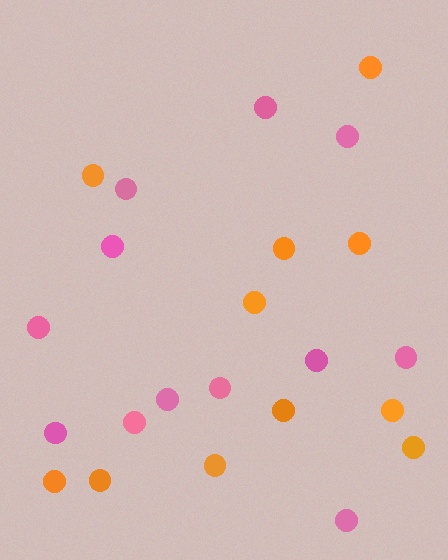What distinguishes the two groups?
There are 2 groups: one group of pink circles (12) and one group of orange circles (11).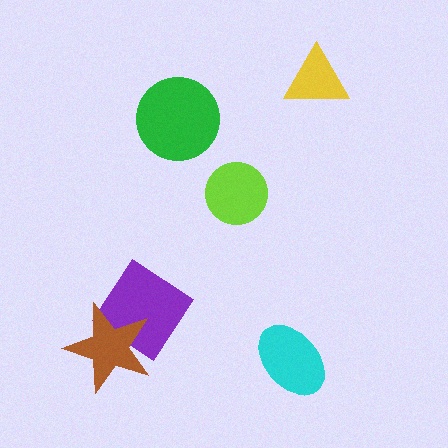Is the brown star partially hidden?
No, no other shape covers it.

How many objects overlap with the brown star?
1 object overlaps with the brown star.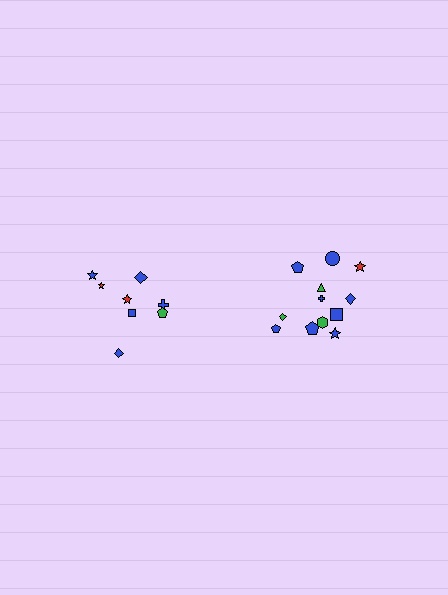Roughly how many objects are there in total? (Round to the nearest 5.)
Roughly 20 objects in total.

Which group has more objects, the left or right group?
The right group.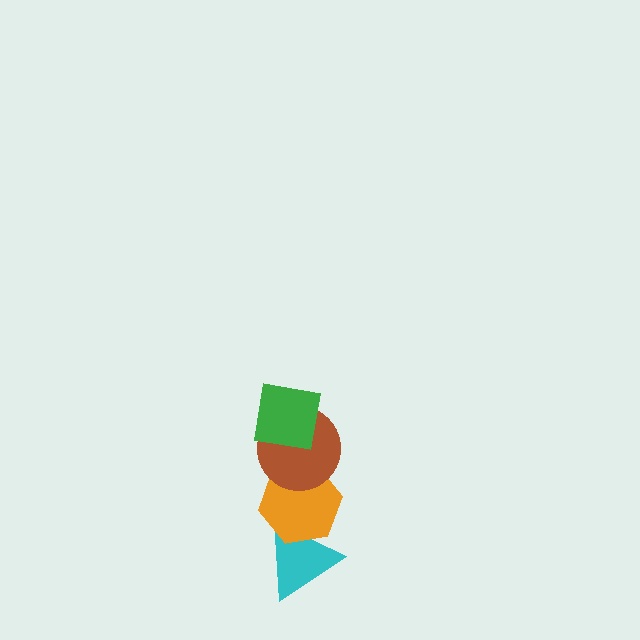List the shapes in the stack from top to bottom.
From top to bottom: the green square, the brown circle, the orange hexagon, the cyan triangle.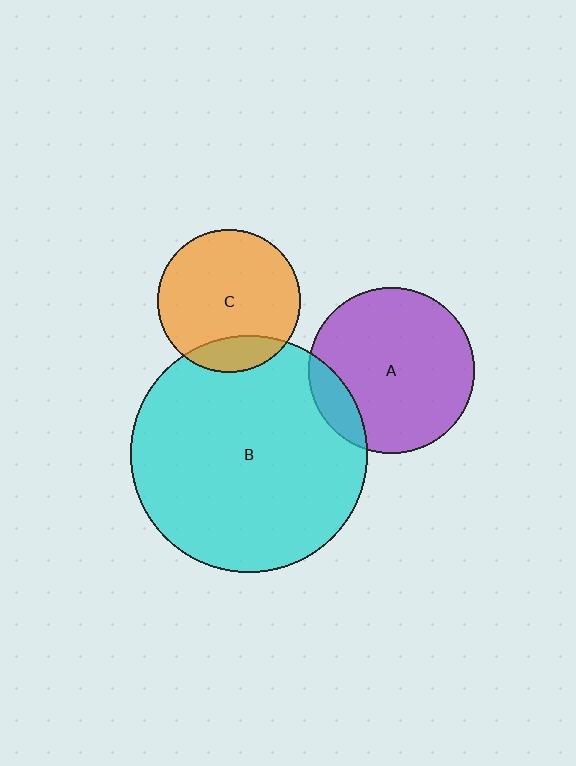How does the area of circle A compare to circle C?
Approximately 1.3 times.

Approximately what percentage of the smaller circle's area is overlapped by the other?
Approximately 15%.